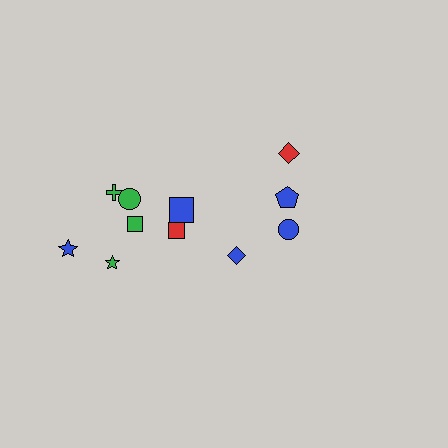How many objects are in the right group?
There are 4 objects.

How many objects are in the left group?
There are 7 objects.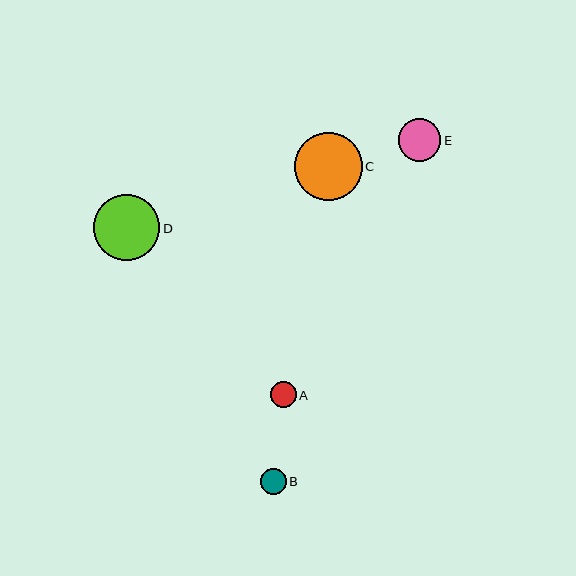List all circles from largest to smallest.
From largest to smallest: C, D, E, B, A.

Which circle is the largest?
Circle C is the largest with a size of approximately 68 pixels.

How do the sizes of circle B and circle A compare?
Circle B and circle A are approximately the same size.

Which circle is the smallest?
Circle A is the smallest with a size of approximately 26 pixels.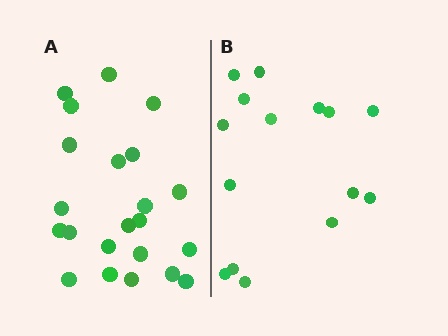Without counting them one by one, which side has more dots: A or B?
Region A (the left region) has more dots.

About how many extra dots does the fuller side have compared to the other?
Region A has roughly 8 or so more dots than region B.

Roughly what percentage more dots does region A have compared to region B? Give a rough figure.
About 45% more.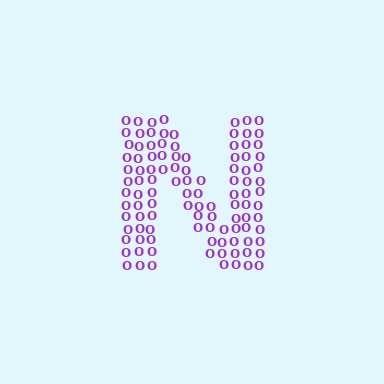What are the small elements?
The small elements are letter O's.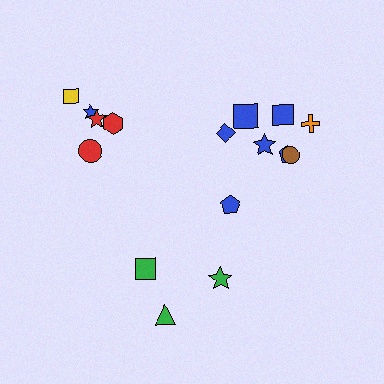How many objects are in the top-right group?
There are 8 objects.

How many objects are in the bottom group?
There are 3 objects.